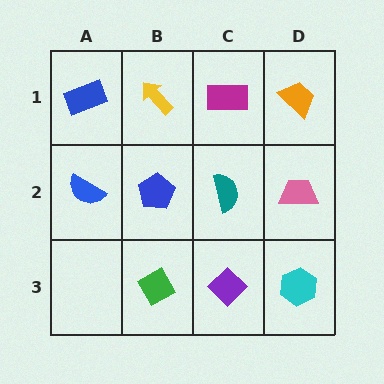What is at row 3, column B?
A green diamond.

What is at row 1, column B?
A yellow arrow.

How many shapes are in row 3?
3 shapes.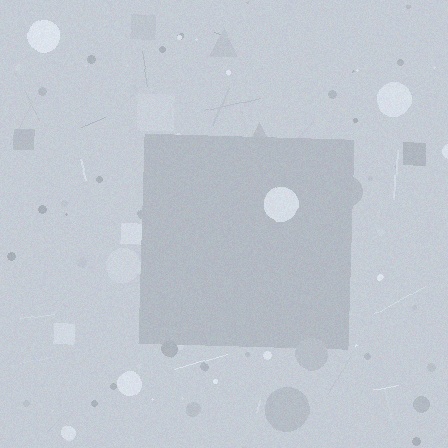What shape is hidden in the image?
A square is hidden in the image.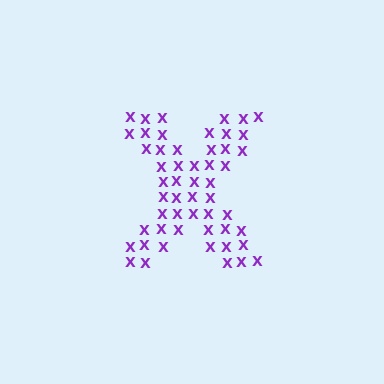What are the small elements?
The small elements are letter X's.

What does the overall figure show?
The overall figure shows the letter X.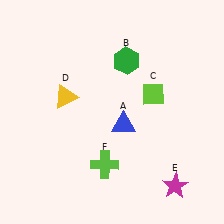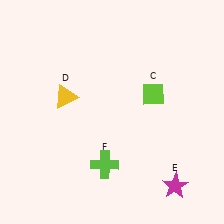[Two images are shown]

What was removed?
The blue triangle (A), the green hexagon (B) were removed in Image 2.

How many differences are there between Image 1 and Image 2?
There are 2 differences between the two images.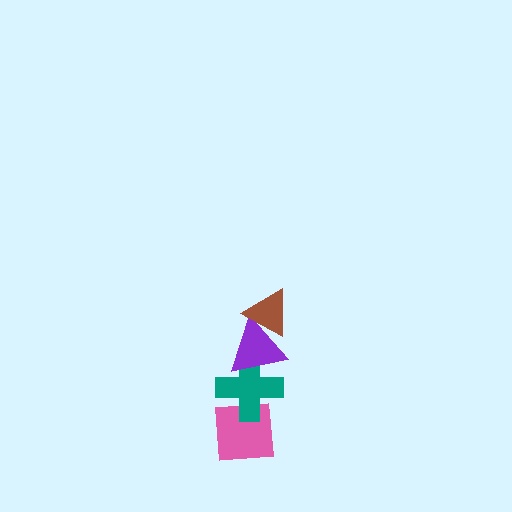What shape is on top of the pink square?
The teal cross is on top of the pink square.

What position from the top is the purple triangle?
The purple triangle is 2nd from the top.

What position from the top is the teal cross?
The teal cross is 3rd from the top.